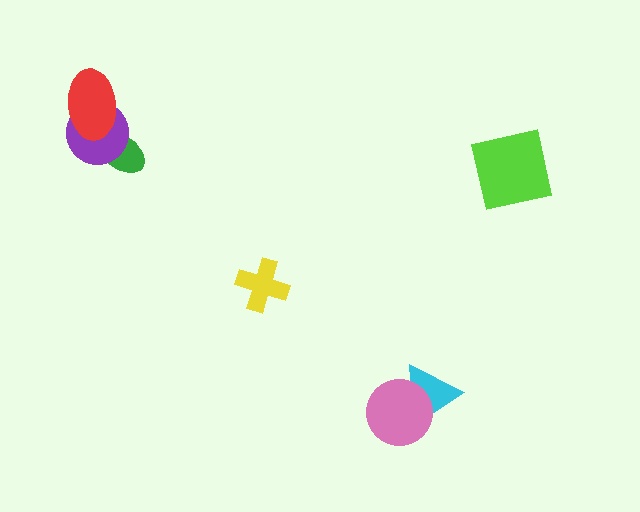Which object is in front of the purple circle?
The red ellipse is in front of the purple circle.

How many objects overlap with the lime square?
0 objects overlap with the lime square.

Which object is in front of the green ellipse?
The purple circle is in front of the green ellipse.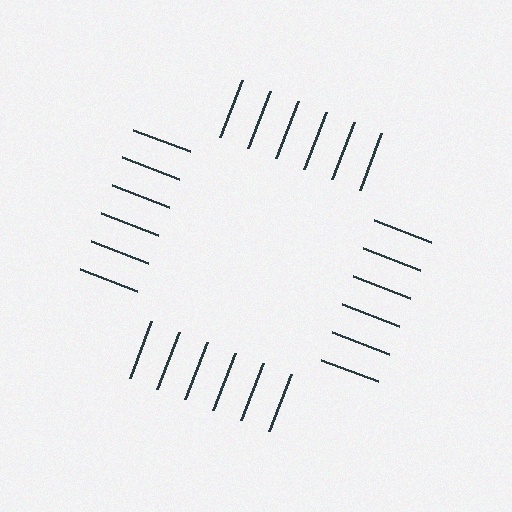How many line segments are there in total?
24 — 6 along each of the 4 edges.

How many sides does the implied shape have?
4 sides — the line-ends trace a square.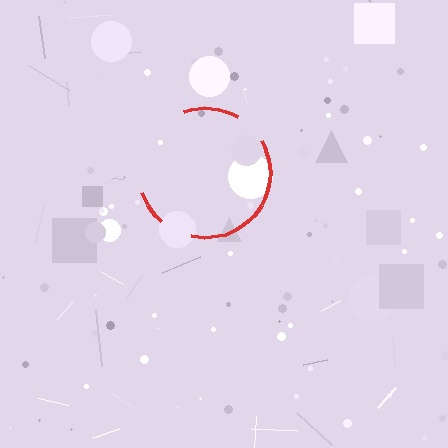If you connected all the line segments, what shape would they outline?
They would outline a circle.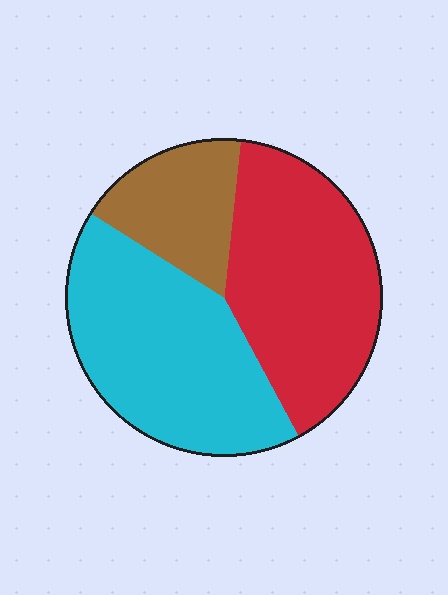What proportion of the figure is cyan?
Cyan covers 42% of the figure.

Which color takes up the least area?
Brown, at roughly 20%.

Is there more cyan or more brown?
Cyan.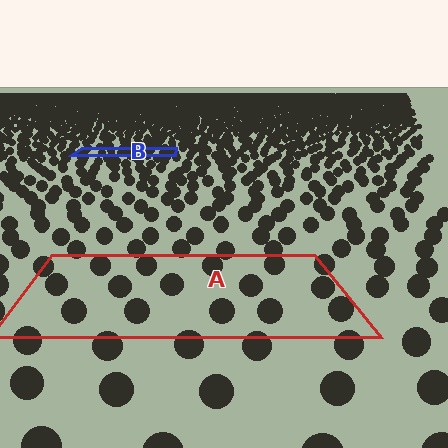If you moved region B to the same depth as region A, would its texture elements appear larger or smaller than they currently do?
They would appear larger. At a closer depth, the same texture elements are projected at a bigger on-screen size.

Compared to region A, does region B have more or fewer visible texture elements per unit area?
Region B has more texture elements per unit area — they are packed more densely because it is farther away.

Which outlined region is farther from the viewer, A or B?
Region B is farther from the viewer — the texture elements inside it appear smaller and more densely packed.